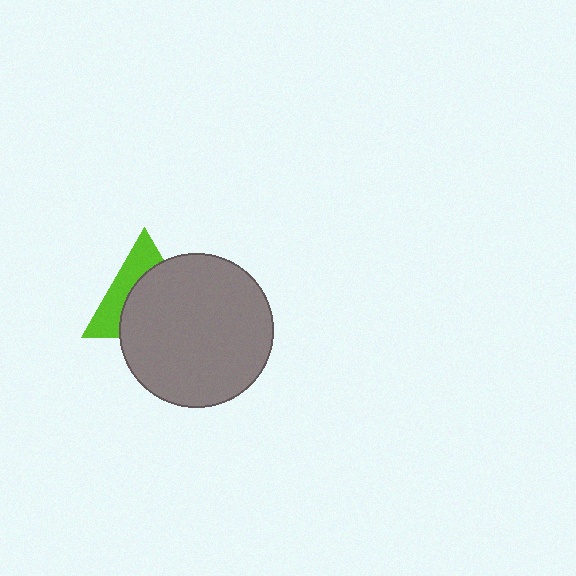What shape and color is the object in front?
The object in front is a gray circle.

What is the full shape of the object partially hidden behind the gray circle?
The partially hidden object is a lime triangle.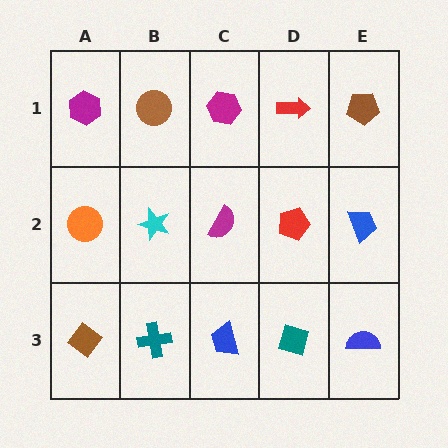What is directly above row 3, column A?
An orange circle.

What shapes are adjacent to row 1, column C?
A magenta semicircle (row 2, column C), a brown circle (row 1, column B), a red arrow (row 1, column D).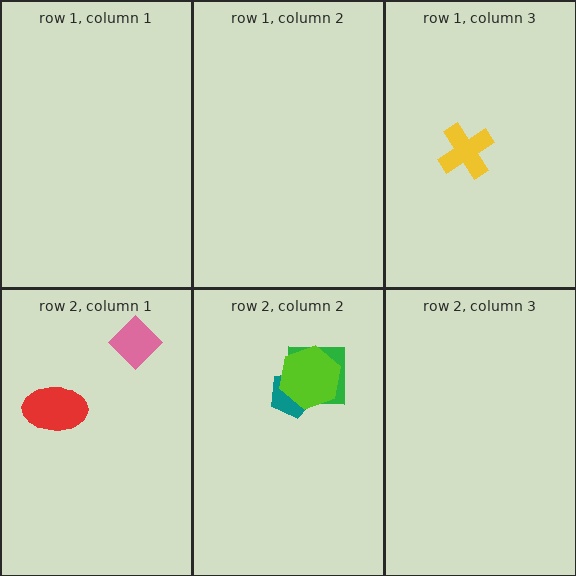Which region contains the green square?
The row 2, column 2 region.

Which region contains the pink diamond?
The row 2, column 1 region.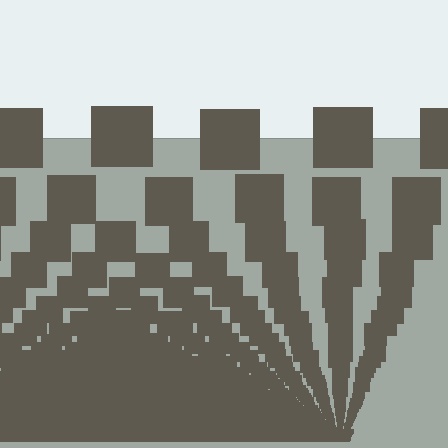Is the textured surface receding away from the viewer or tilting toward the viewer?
The surface appears to tilt toward the viewer. Texture elements get larger and sparser toward the top.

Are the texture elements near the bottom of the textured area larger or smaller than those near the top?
Smaller. The gradient is inverted — elements near the bottom are smaller and denser.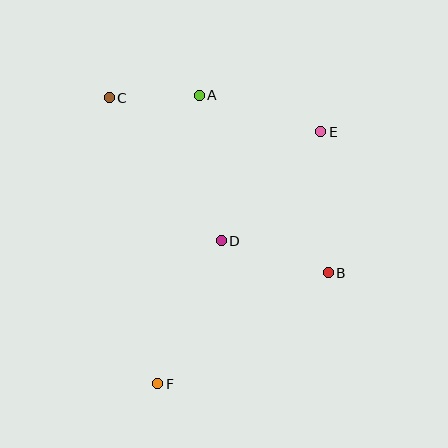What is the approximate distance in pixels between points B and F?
The distance between B and F is approximately 204 pixels.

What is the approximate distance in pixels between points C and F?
The distance between C and F is approximately 290 pixels.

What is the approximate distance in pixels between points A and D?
The distance between A and D is approximately 147 pixels.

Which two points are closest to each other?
Points A and C are closest to each other.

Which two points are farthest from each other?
Points E and F are farthest from each other.